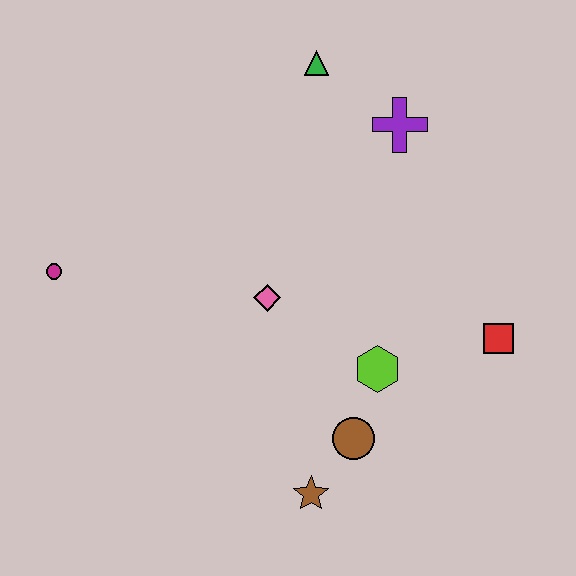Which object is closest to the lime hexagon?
The brown circle is closest to the lime hexagon.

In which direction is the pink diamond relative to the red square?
The pink diamond is to the left of the red square.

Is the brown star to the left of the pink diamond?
No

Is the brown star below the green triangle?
Yes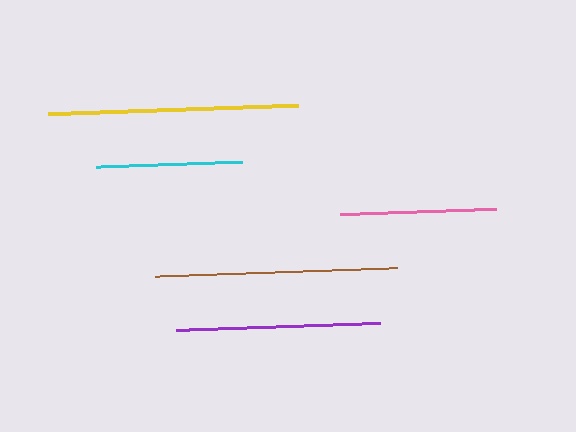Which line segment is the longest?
The yellow line is the longest at approximately 249 pixels.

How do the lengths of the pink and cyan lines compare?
The pink and cyan lines are approximately the same length.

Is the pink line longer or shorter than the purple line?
The purple line is longer than the pink line.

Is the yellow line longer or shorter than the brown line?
The yellow line is longer than the brown line.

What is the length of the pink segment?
The pink segment is approximately 156 pixels long.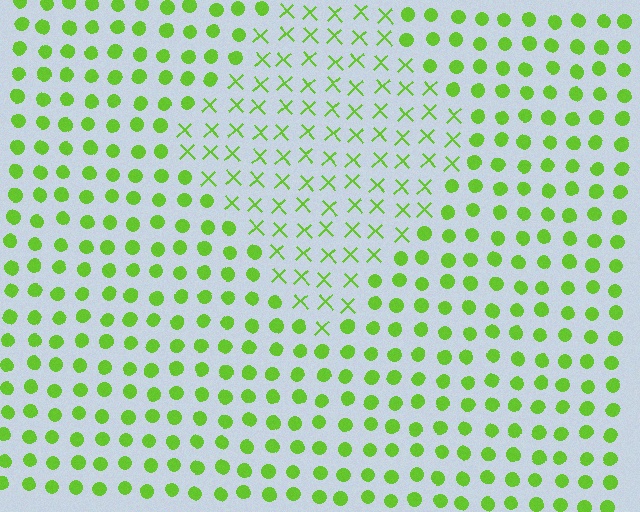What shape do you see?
I see a diamond.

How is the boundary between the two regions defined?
The boundary is defined by a change in element shape: X marks inside vs. circles outside. All elements share the same color and spacing.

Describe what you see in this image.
The image is filled with small lime elements arranged in a uniform grid. A diamond-shaped region contains X marks, while the surrounding area contains circles. The boundary is defined purely by the change in element shape.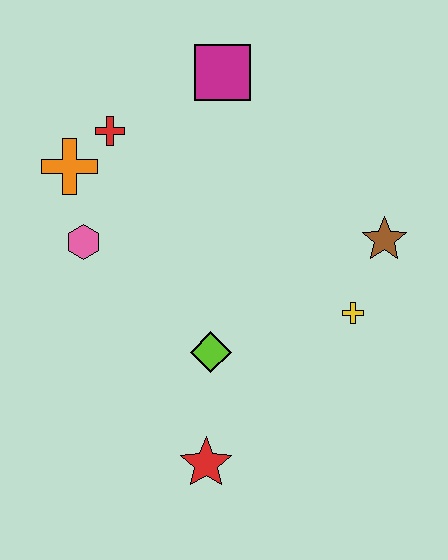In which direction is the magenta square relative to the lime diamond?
The magenta square is above the lime diamond.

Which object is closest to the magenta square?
The red cross is closest to the magenta square.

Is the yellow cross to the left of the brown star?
Yes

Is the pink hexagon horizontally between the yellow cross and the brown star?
No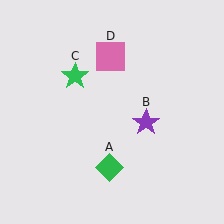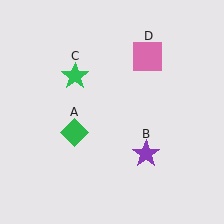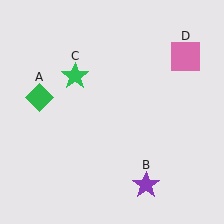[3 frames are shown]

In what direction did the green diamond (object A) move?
The green diamond (object A) moved up and to the left.